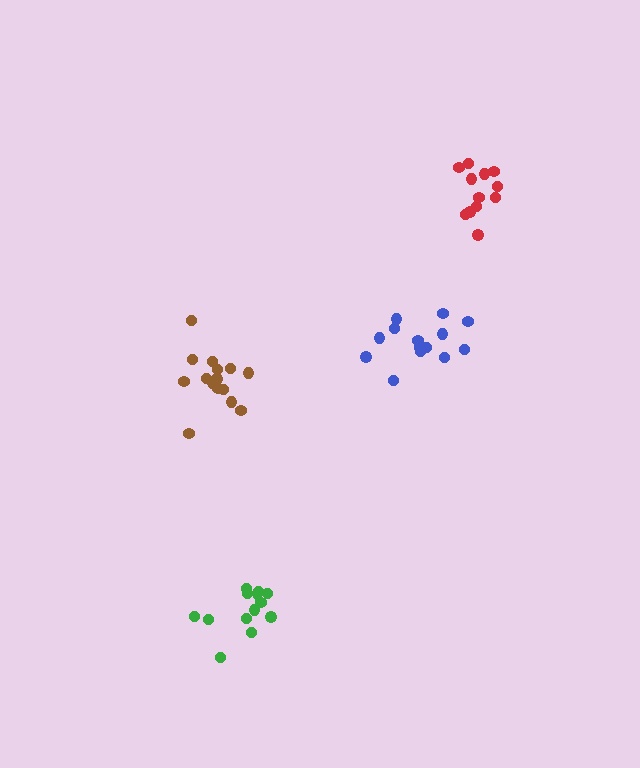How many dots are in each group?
Group 1: 13 dots, Group 2: 15 dots, Group 3: 14 dots, Group 4: 12 dots (54 total).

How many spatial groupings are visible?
There are 4 spatial groupings.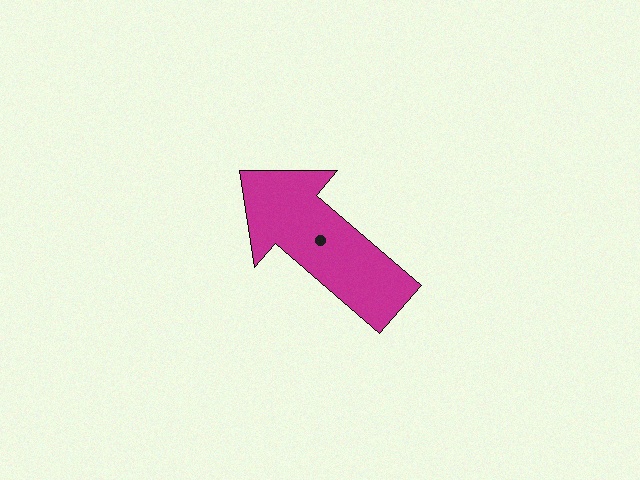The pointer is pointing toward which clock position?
Roughly 10 o'clock.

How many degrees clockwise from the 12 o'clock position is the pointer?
Approximately 311 degrees.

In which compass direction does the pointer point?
Northwest.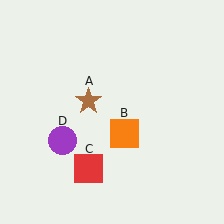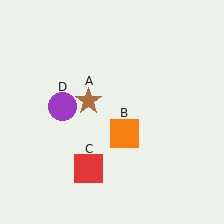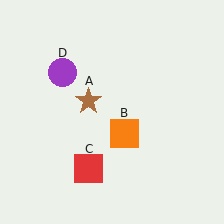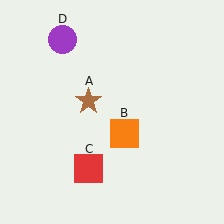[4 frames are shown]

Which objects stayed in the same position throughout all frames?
Brown star (object A) and orange square (object B) and red square (object C) remained stationary.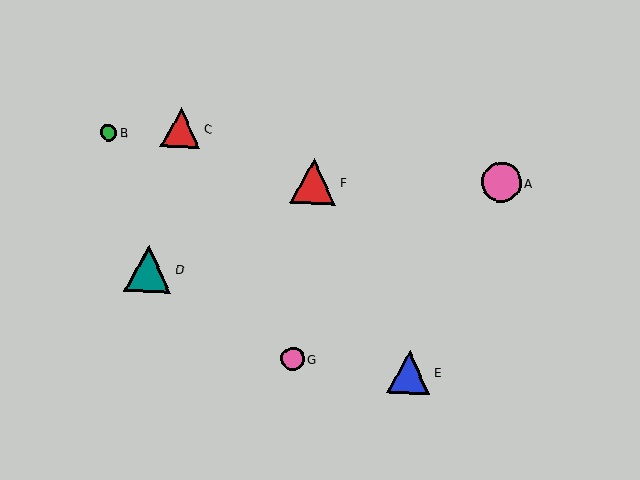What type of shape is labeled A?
Shape A is a pink circle.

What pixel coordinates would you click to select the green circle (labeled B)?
Click at (109, 133) to select the green circle B.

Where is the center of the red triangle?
The center of the red triangle is at (313, 181).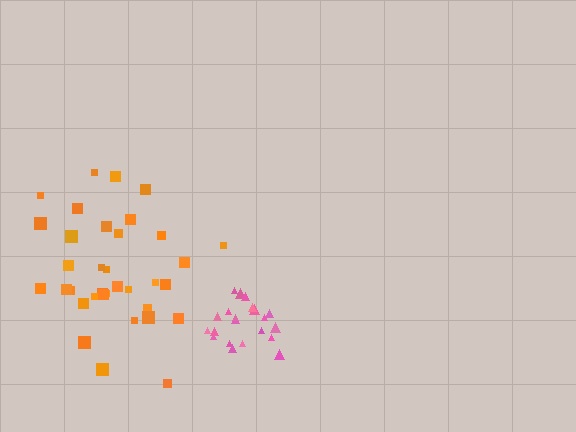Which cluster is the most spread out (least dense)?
Orange.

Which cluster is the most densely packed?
Pink.